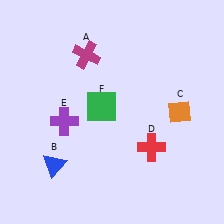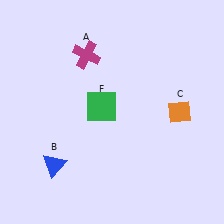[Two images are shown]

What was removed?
The purple cross (E), the red cross (D) were removed in Image 2.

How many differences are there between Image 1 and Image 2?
There are 2 differences between the two images.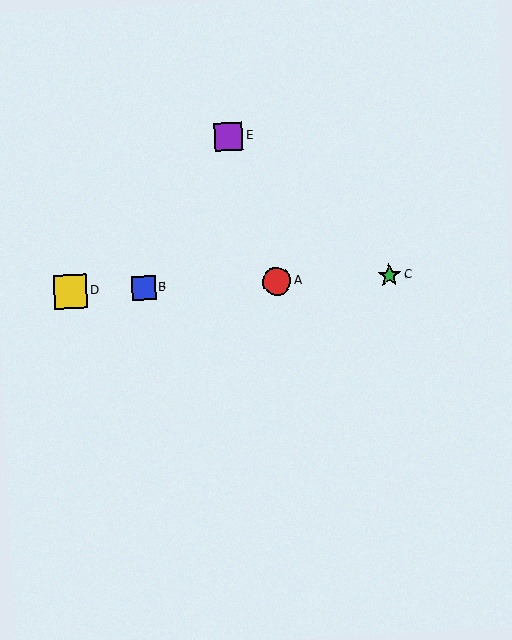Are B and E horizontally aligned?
No, B is at y≈288 and E is at y≈136.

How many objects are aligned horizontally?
4 objects (A, B, C, D) are aligned horizontally.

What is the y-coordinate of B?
Object B is at y≈288.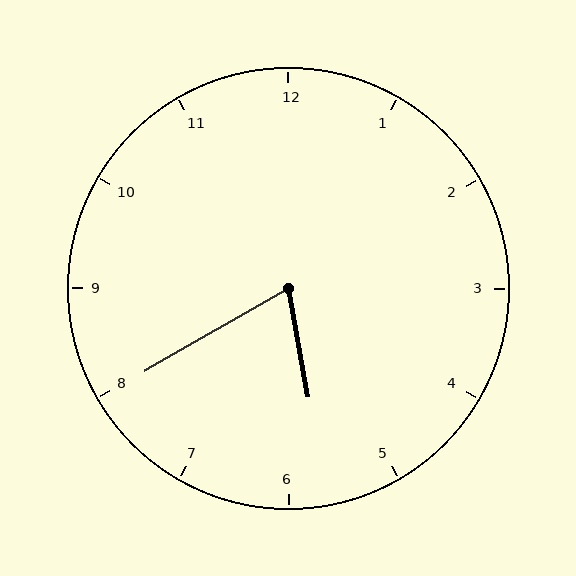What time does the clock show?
5:40.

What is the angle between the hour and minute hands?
Approximately 70 degrees.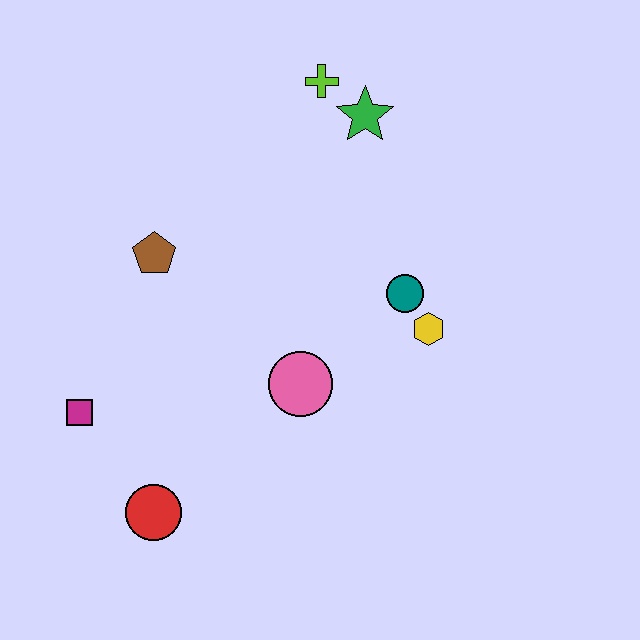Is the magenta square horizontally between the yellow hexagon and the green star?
No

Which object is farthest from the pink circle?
The lime cross is farthest from the pink circle.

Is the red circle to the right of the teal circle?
No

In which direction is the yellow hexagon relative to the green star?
The yellow hexagon is below the green star.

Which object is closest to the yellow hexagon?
The teal circle is closest to the yellow hexagon.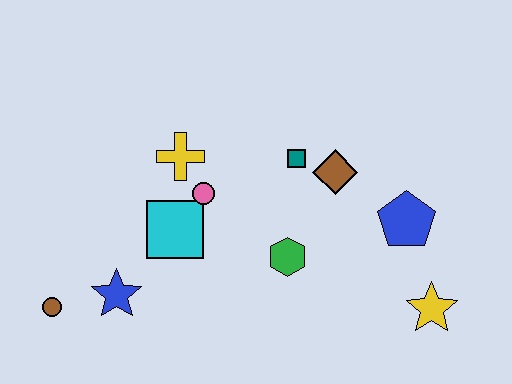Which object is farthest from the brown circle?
The yellow star is farthest from the brown circle.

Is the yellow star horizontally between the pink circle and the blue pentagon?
No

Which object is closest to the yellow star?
The blue pentagon is closest to the yellow star.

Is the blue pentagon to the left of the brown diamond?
No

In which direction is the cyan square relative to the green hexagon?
The cyan square is to the left of the green hexagon.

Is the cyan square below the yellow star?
No